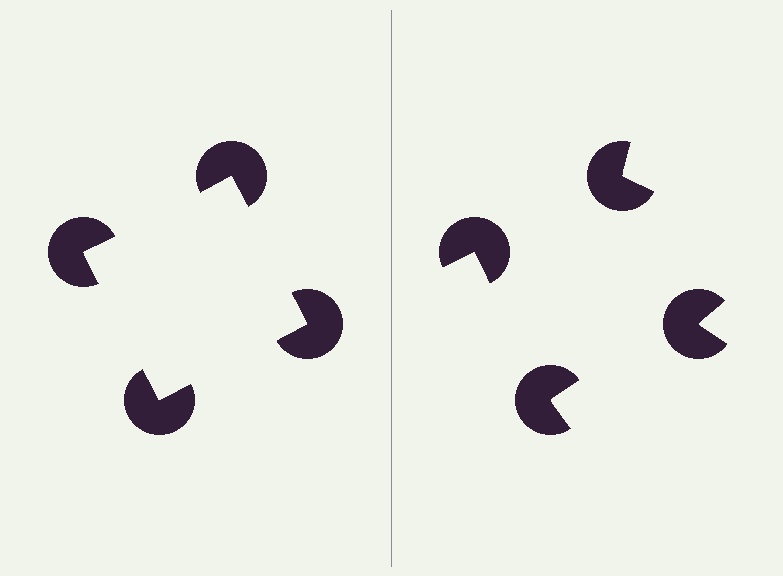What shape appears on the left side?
An illusory square.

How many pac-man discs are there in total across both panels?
8 — 4 on each side.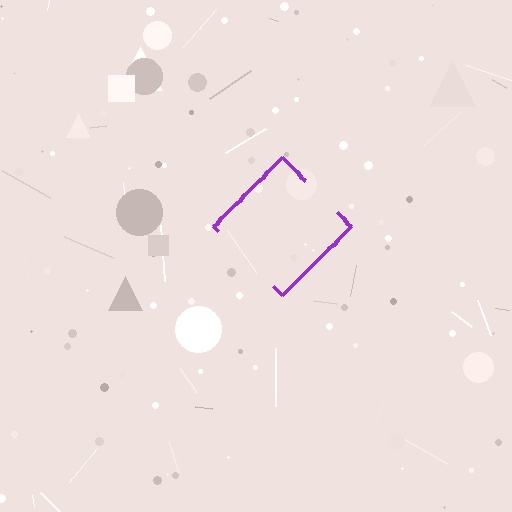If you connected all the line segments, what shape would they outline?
They would outline a diamond.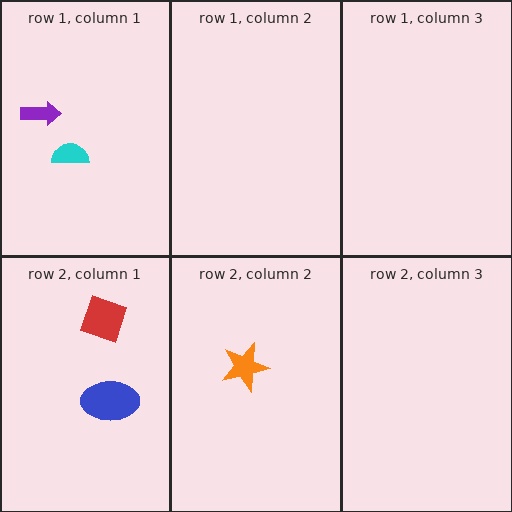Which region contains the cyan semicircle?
The row 1, column 1 region.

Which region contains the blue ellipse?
The row 2, column 1 region.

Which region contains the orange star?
The row 2, column 2 region.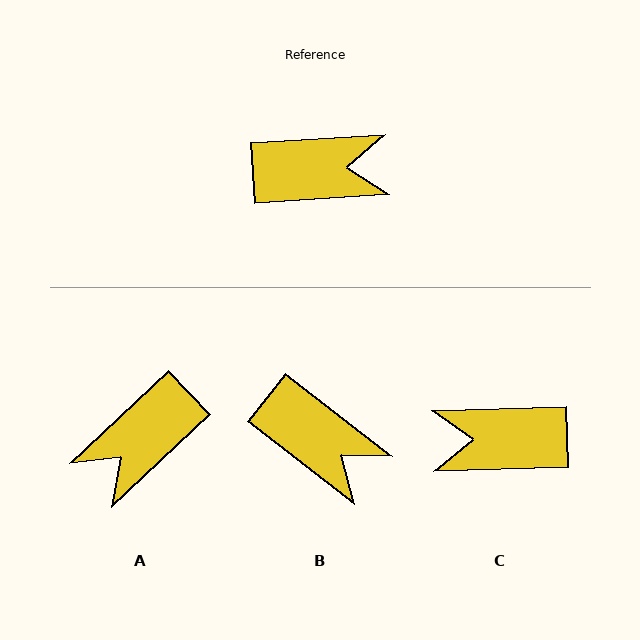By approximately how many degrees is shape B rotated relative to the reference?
Approximately 42 degrees clockwise.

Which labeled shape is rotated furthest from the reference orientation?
C, about 178 degrees away.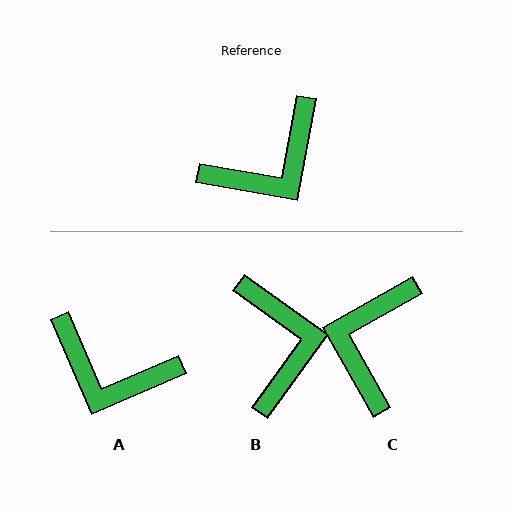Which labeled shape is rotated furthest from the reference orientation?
C, about 140 degrees away.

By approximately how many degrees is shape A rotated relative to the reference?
Approximately 57 degrees clockwise.